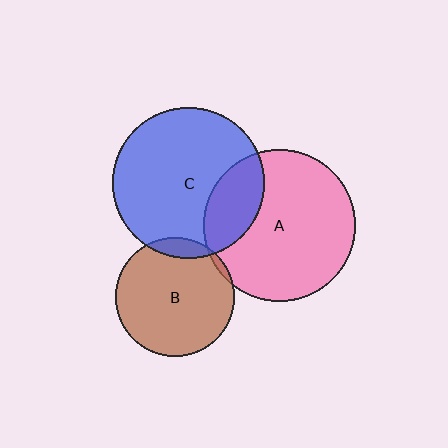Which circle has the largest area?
Circle A (pink).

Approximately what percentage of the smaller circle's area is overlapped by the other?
Approximately 5%.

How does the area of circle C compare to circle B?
Approximately 1.6 times.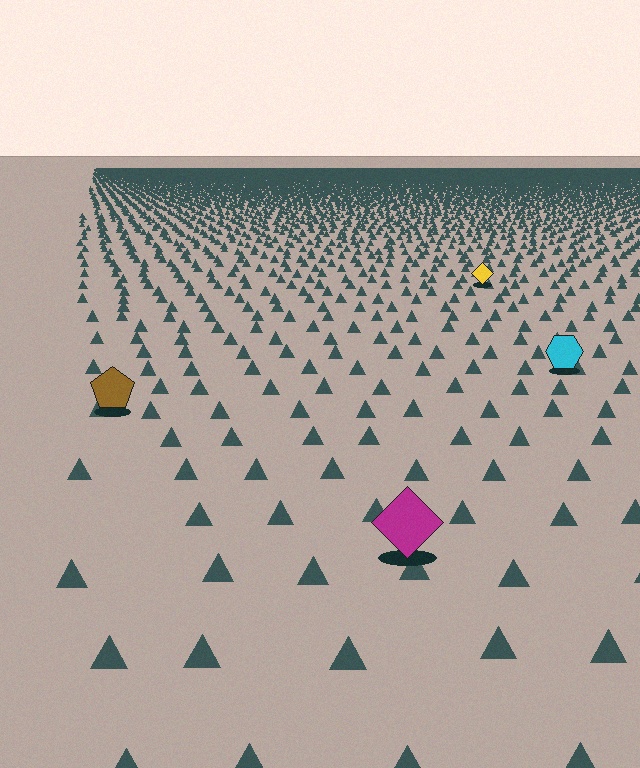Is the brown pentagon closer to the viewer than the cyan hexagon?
Yes. The brown pentagon is closer — you can tell from the texture gradient: the ground texture is coarser near it.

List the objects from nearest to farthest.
From nearest to farthest: the magenta diamond, the brown pentagon, the cyan hexagon, the yellow diamond.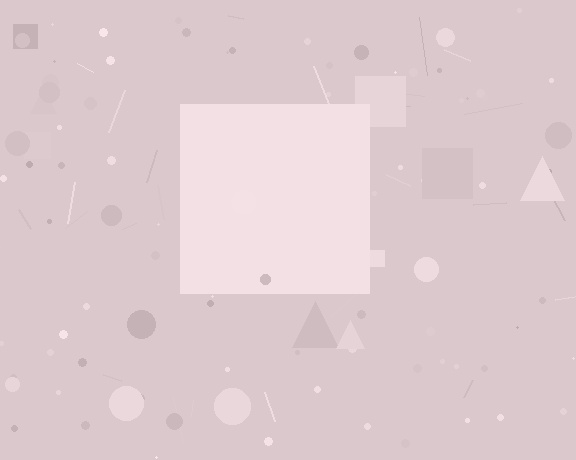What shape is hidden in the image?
A square is hidden in the image.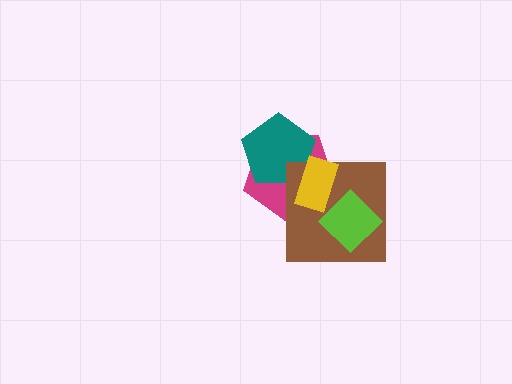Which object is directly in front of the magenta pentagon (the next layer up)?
The teal pentagon is directly in front of the magenta pentagon.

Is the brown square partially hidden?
Yes, it is partially covered by another shape.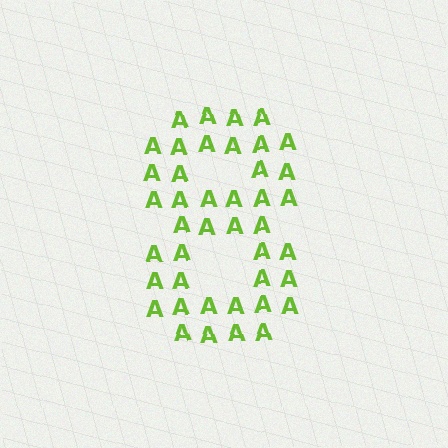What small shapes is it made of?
It is made of small letter A's.